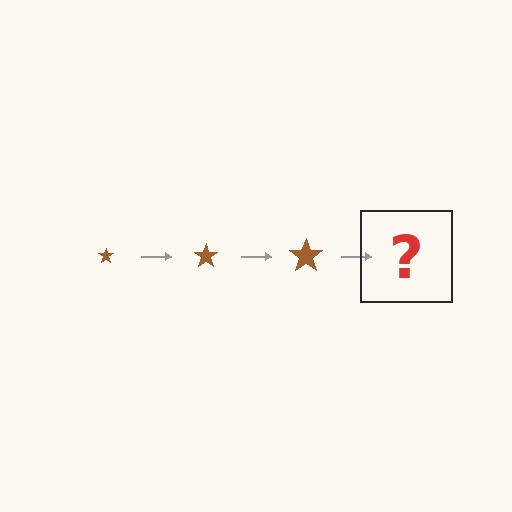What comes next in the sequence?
The next element should be a brown star, larger than the previous one.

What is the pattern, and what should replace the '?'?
The pattern is that the star gets progressively larger each step. The '?' should be a brown star, larger than the previous one.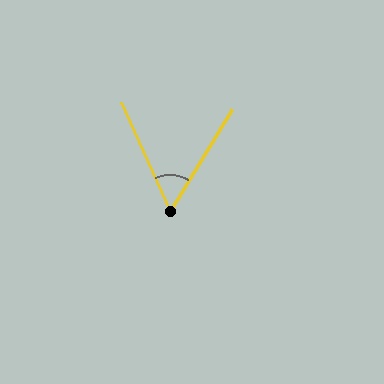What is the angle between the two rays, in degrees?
Approximately 55 degrees.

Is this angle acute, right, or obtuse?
It is acute.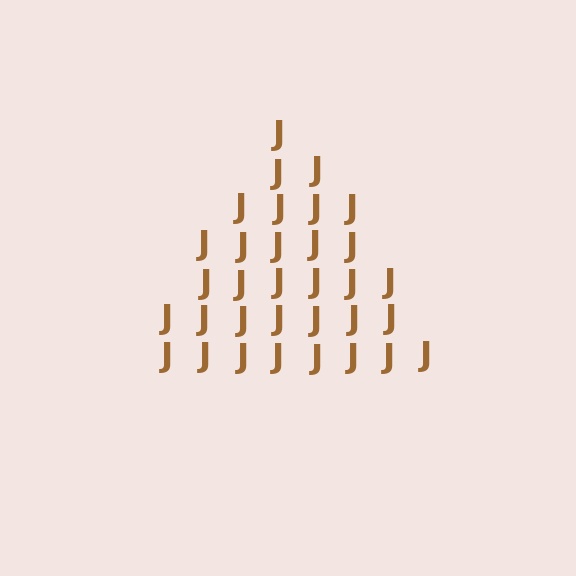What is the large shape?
The large shape is a triangle.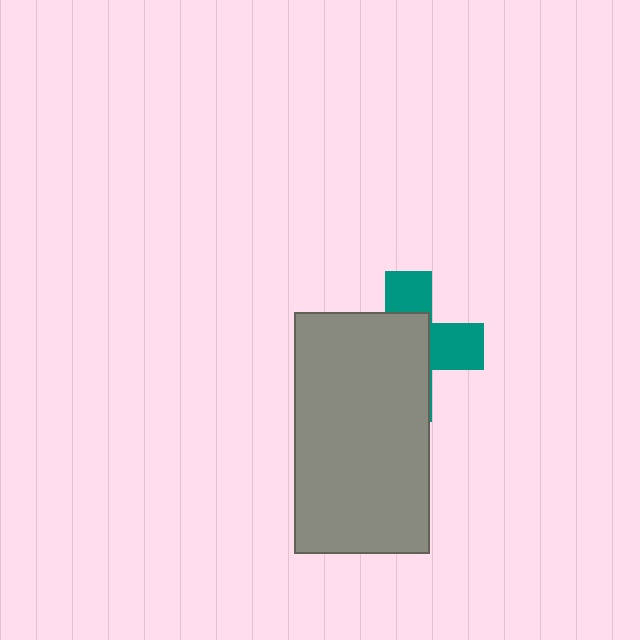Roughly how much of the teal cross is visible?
A small part of it is visible (roughly 38%).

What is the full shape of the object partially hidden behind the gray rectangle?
The partially hidden object is a teal cross.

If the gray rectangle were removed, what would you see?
You would see the complete teal cross.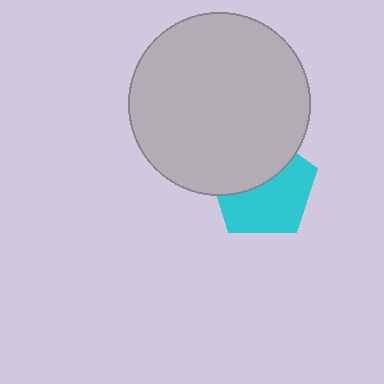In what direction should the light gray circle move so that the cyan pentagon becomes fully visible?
The light gray circle should move up. That is the shortest direction to clear the overlap and leave the cyan pentagon fully visible.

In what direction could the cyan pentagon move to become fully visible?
The cyan pentagon could move down. That would shift it out from behind the light gray circle entirely.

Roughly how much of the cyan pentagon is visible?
About half of it is visible (roughly 58%).